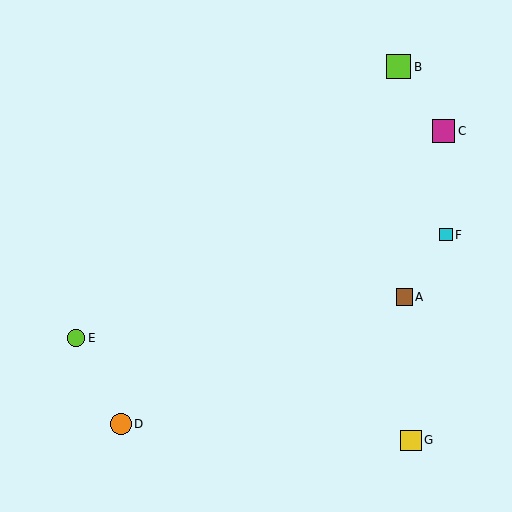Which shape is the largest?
The lime square (labeled B) is the largest.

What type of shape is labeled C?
Shape C is a magenta square.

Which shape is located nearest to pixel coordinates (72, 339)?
The lime circle (labeled E) at (76, 338) is nearest to that location.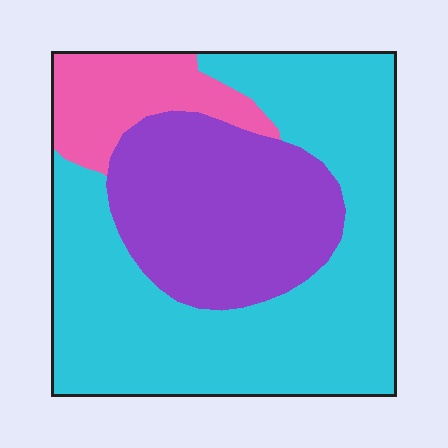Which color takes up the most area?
Cyan, at roughly 55%.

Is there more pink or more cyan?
Cyan.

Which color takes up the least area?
Pink, at roughly 15%.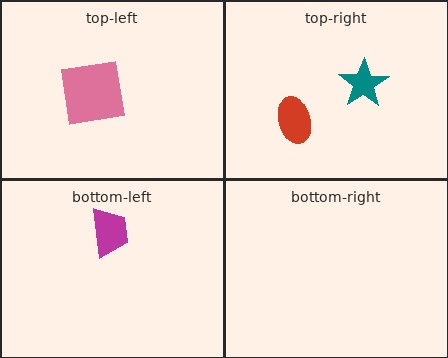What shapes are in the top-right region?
The teal star, the red ellipse.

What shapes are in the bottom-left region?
The magenta trapezoid.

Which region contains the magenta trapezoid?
The bottom-left region.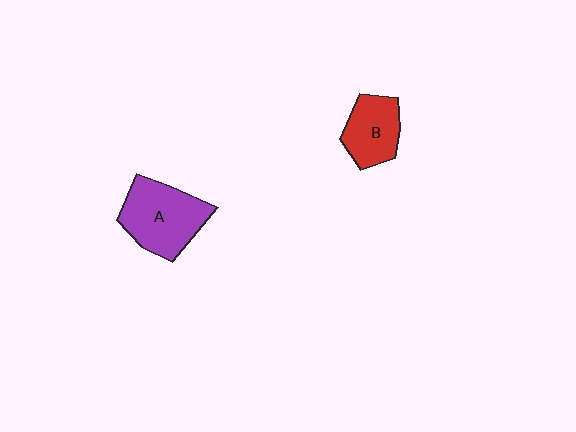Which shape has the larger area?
Shape A (purple).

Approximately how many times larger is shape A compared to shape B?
Approximately 1.5 times.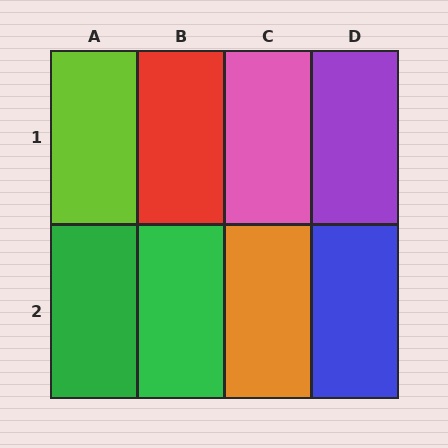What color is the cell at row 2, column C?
Orange.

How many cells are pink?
1 cell is pink.